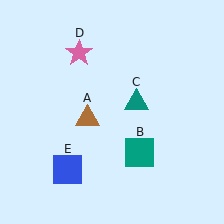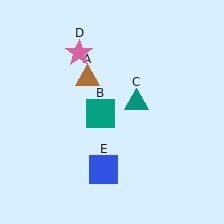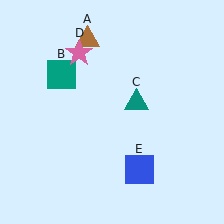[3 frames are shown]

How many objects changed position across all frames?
3 objects changed position: brown triangle (object A), teal square (object B), blue square (object E).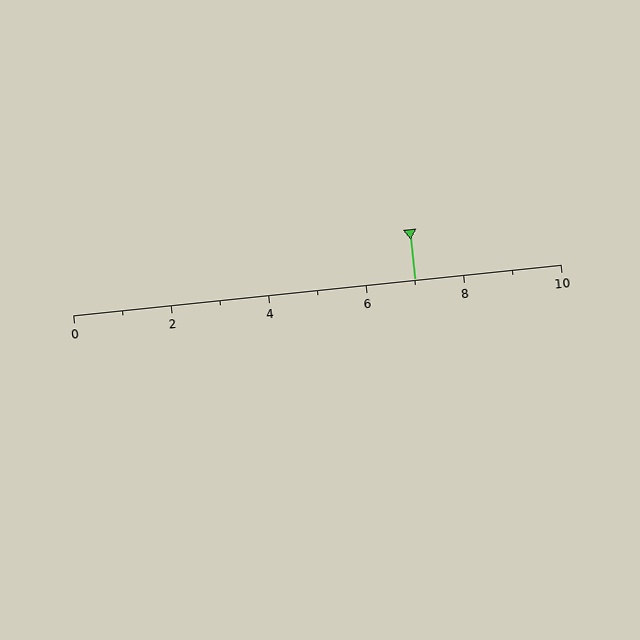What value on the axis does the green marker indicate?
The marker indicates approximately 7.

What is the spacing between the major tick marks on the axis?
The major ticks are spaced 2 apart.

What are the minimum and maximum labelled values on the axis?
The axis runs from 0 to 10.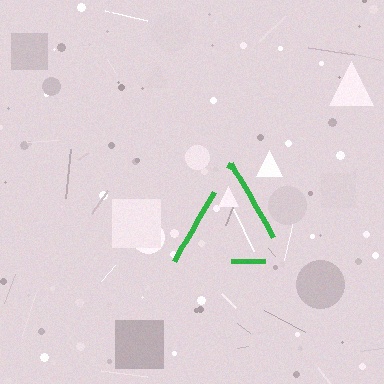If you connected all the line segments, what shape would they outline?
They would outline a triangle.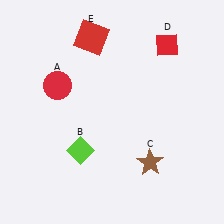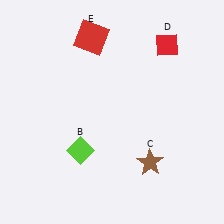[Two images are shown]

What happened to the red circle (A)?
The red circle (A) was removed in Image 2. It was in the top-left area of Image 1.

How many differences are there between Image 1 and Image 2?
There is 1 difference between the two images.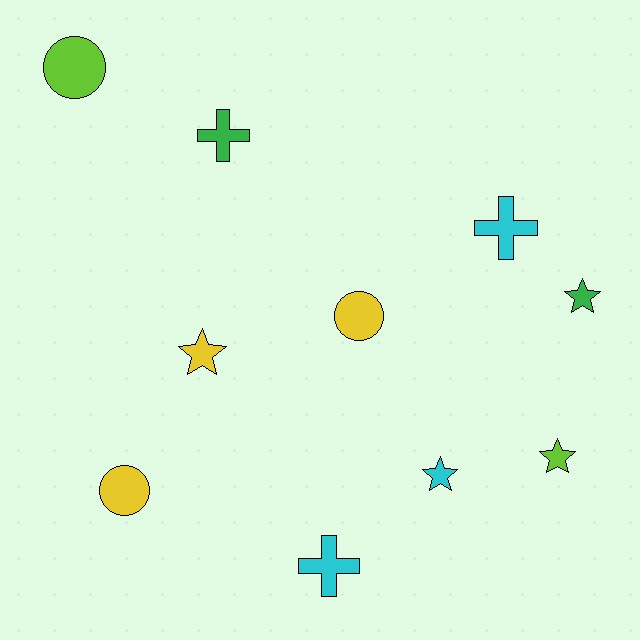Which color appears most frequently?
Yellow, with 3 objects.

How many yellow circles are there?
There are 2 yellow circles.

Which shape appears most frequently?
Star, with 4 objects.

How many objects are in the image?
There are 10 objects.